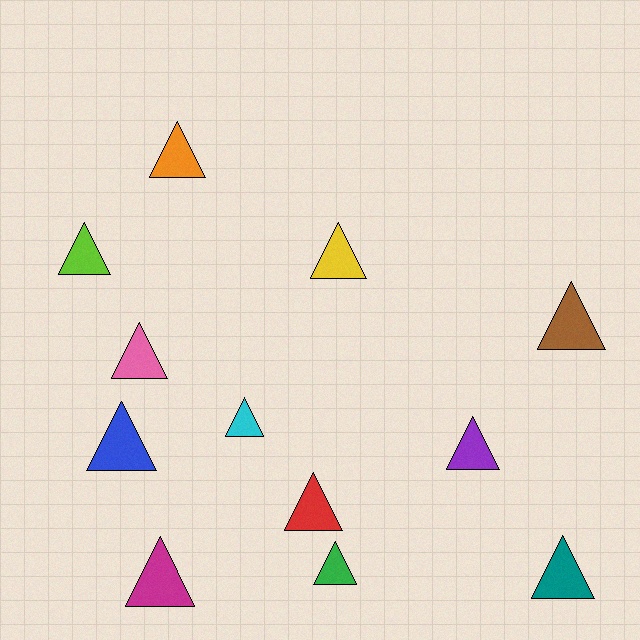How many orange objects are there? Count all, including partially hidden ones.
There is 1 orange object.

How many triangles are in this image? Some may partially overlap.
There are 12 triangles.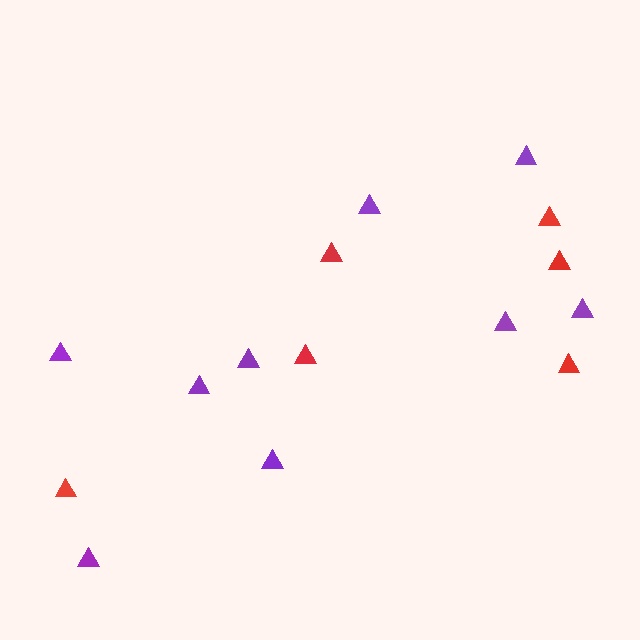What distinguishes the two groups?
There are 2 groups: one group of purple triangles (9) and one group of red triangles (6).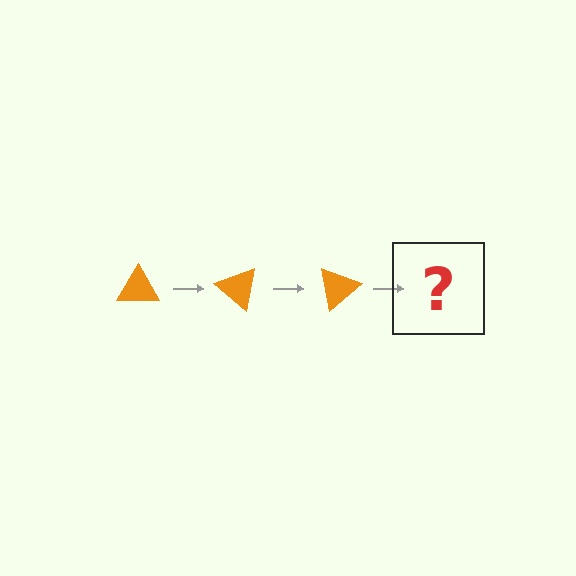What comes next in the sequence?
The next element should be an orange triangle rotated 120 degrees.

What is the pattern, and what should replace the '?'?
The pattern is that the triangle rotates 40 degrees each step. The '?' should be an orange triangle rotated 120 degrees.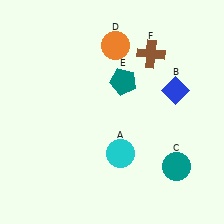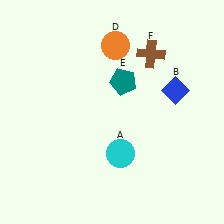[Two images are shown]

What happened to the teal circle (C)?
The teal circle (C) was removed in Image 2. It was in the bottom-right area of Image 1.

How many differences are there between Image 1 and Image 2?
There is 1 difference between the two images.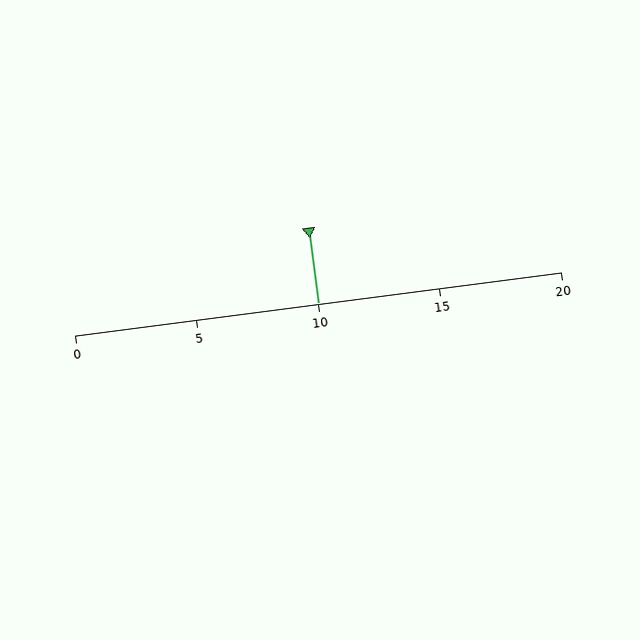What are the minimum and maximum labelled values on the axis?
The axis runs from 0 to 20.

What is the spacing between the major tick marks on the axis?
The major ticks are spaced 5 apart.